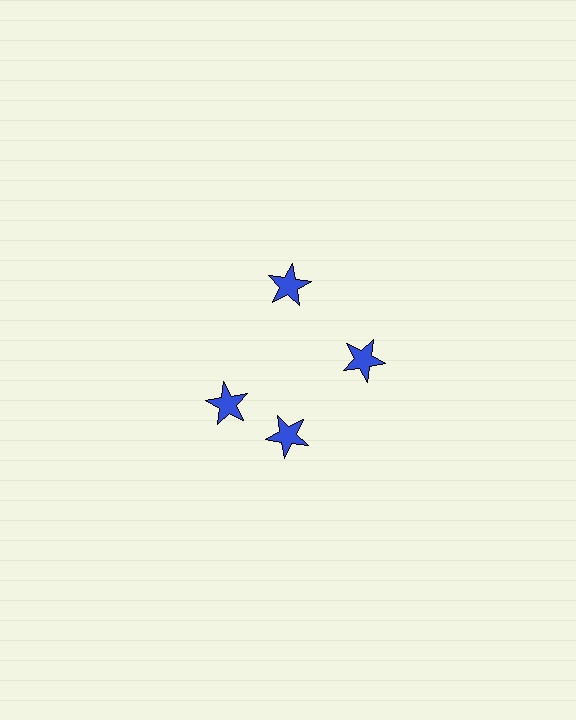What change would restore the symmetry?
The symmetry would be restored by rotating it back into even spacing with its neighbors so that all 4 stars sit at equal angles and equal distance from the center.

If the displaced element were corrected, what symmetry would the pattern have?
It would have 4-fold rotational symmetry — the pattern would map onto itself every 90 degrees.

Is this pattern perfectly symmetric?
No. The 4 blue stars are arranged in a ring, but one element near the 9 o'clock position is rotated out of alignment along the ring, breaking the 4-fold rotational symmetry.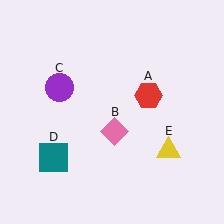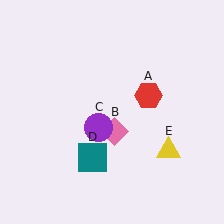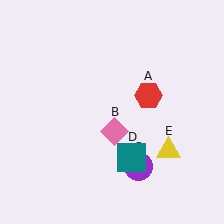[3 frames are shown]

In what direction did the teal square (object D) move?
The teal square (object D) moved right.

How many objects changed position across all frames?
2 objects changed position: purple circle (object C), teal square (object D).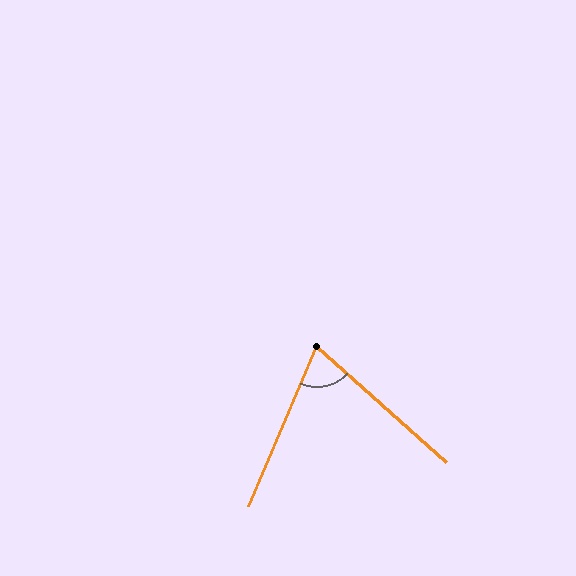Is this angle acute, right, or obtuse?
It is acute.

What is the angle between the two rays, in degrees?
Approximately 71 degrees.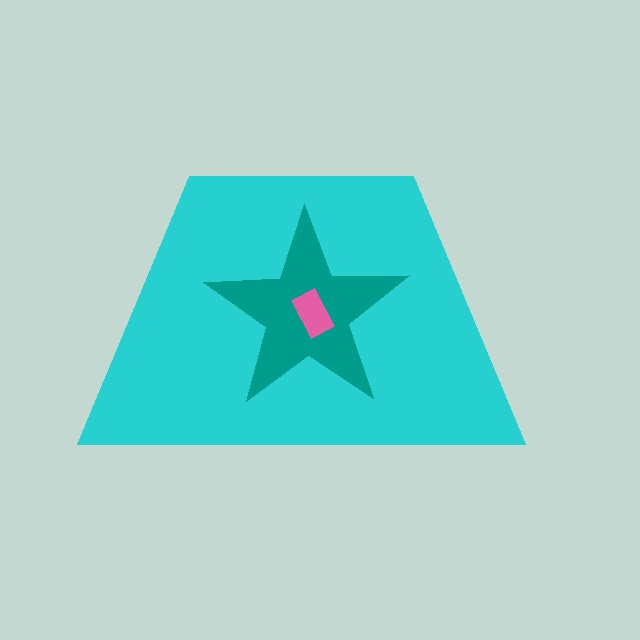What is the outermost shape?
The cyan trapezoid.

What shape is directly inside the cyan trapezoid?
The teal star.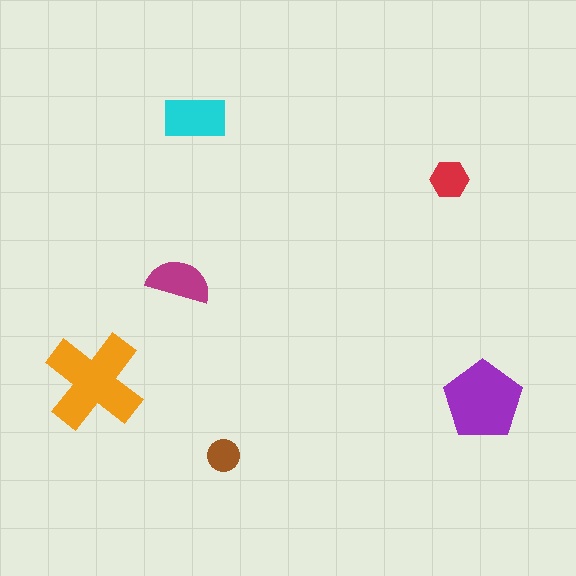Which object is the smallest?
The brown circle.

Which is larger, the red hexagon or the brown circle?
The red hexagon.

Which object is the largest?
The orange cross.